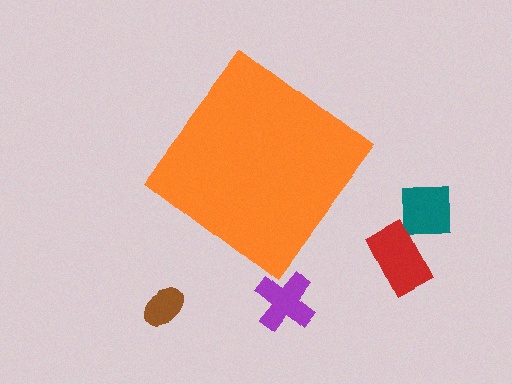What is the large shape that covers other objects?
An orange diamond.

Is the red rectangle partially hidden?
No, the red rectangle is fully visible.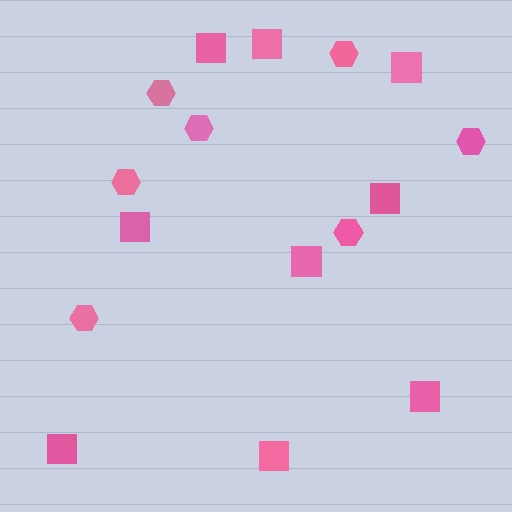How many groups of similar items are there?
There are 2 groups: one group of hexagons (7) and one group of squares (9).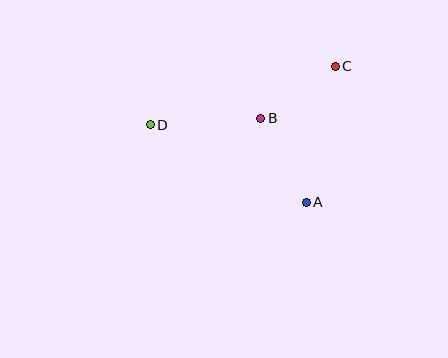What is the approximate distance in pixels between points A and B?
The distance between A and B is approximately 96 pixels.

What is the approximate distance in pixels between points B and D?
The distance between B and D is approximately 111 pixels.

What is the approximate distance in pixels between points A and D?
The distance between A and D is approximately 174 pixels.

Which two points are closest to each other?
Points B and C are closest to each other.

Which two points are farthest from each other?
Points C and D are farthest from each other.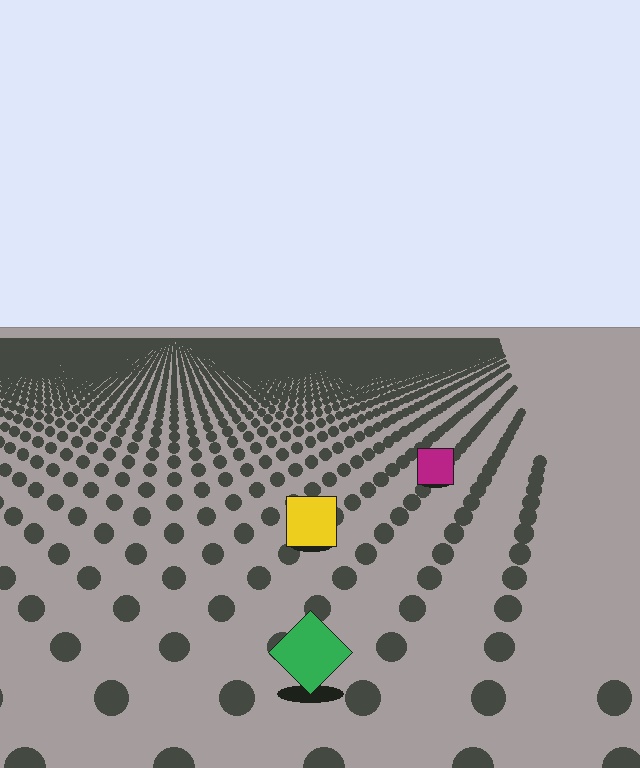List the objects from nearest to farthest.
From nearest to farthest: the green diamond, the yellow square, the magenta square.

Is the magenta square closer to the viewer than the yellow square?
No. The yellow square is closer — you can tell from the texture gradient: the ground texture is coarser near it.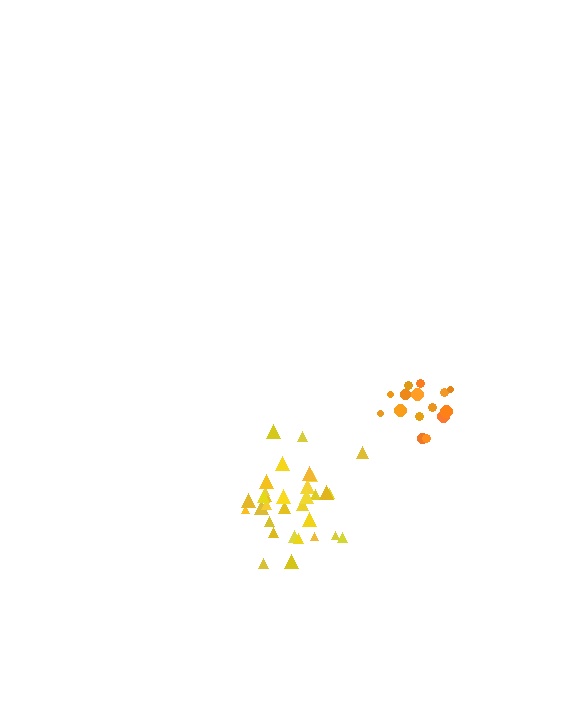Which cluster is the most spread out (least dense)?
Orange.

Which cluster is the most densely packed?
Yellow.